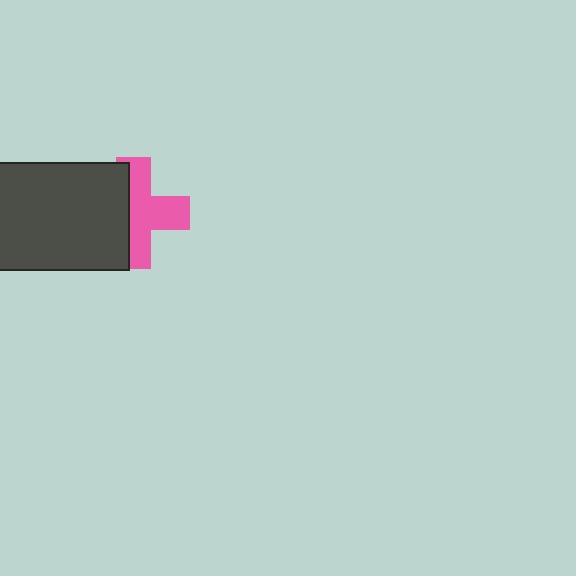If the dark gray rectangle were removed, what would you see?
You would see the complete pink cross.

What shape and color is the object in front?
The object in front is a dark gray rectangle.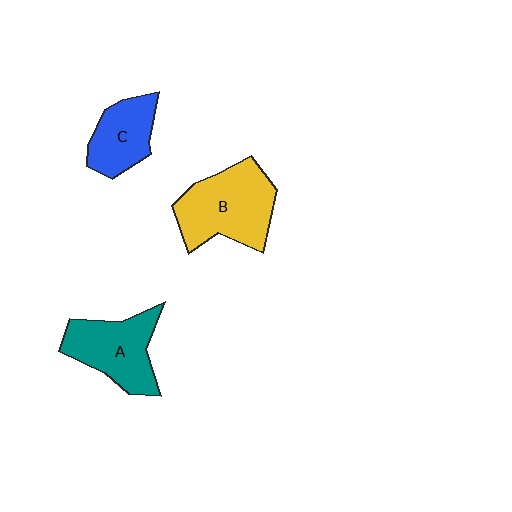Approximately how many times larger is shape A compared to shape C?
Approximately 1.3 times.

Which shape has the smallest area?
Shape C (blue).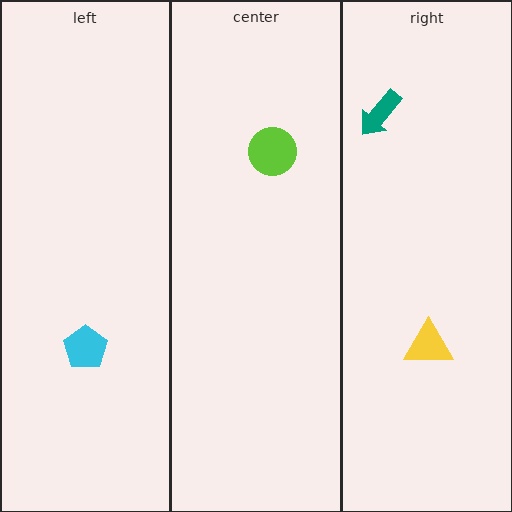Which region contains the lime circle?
The center region.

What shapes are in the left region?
The cyan pentagon.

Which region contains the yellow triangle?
The right region.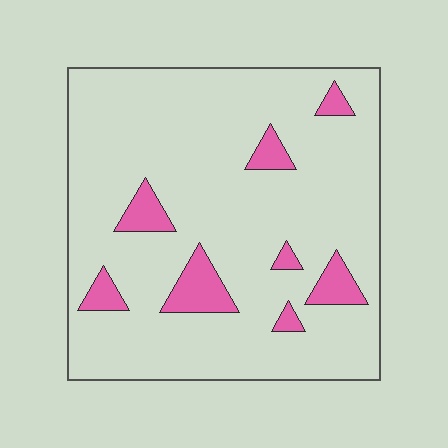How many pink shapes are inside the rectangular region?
8.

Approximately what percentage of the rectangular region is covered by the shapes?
Approximately 10%.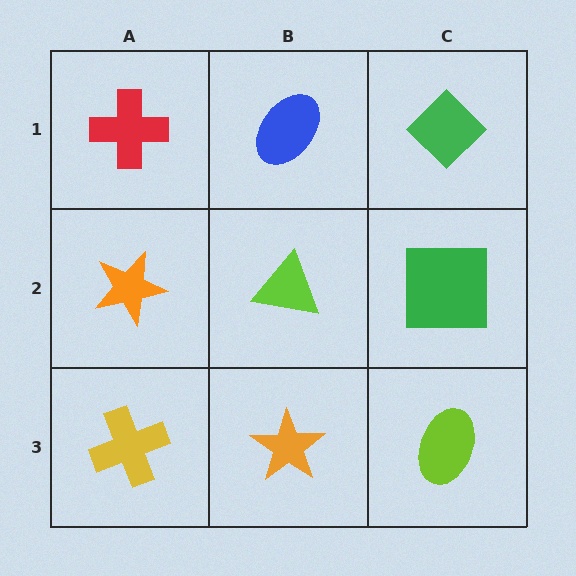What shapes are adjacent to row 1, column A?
An orange star (row 2, column A), a blue ellipse (row 1, column B).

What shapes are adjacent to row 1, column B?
A lime triangle (row 2, column B), a red cross (row 1, column A), a green diamond (row 1, column C).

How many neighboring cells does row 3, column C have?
2.